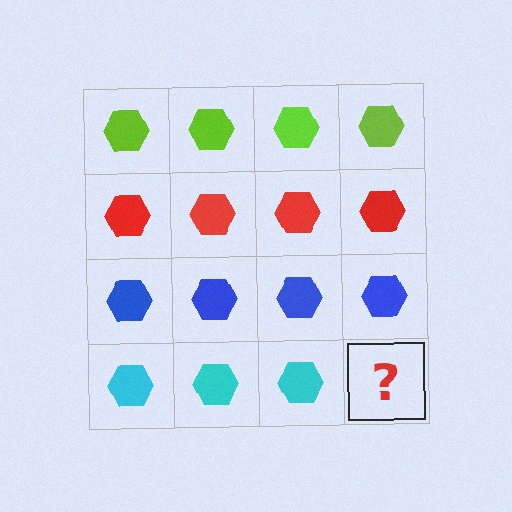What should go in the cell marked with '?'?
The missing cell should contain a cyan hexagon.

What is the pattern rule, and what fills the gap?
The rule is that each row has a consistent color. The gap should be filled with a cyan hexagon.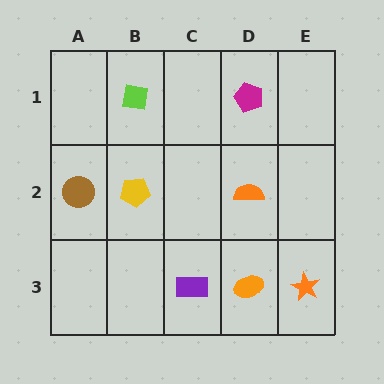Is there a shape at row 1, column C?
No, that cell is empty.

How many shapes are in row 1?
2 shapes.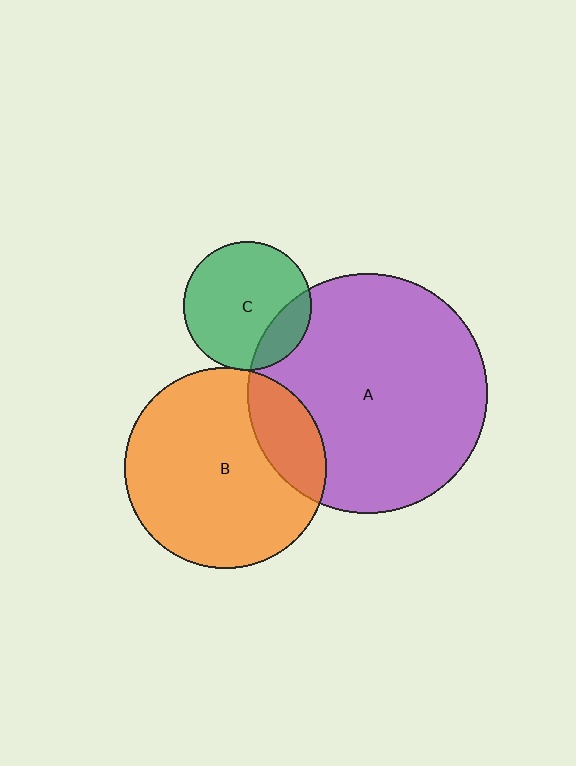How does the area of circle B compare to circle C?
Approximately 2.5 times.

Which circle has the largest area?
Circle A (purple).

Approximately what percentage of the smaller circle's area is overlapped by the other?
Approximately 5%.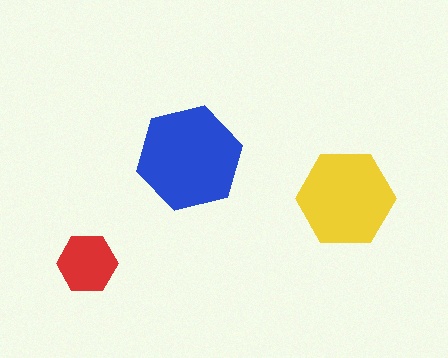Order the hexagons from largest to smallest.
the blue one, the yellow one, the red one.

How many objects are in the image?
There are 3 objects in the image.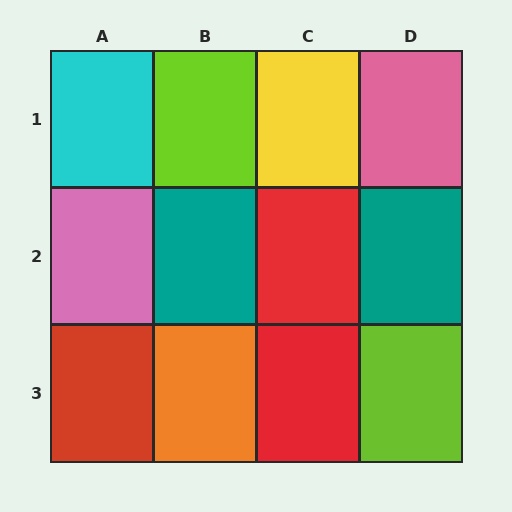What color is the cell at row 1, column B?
Lime.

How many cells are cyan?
1 cell is cyan.